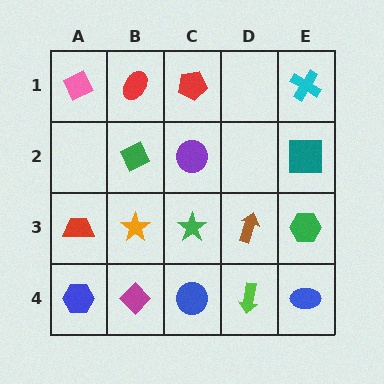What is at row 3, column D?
A brown arrow.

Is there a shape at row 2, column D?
No, that cell is empty.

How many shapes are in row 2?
3 shapes.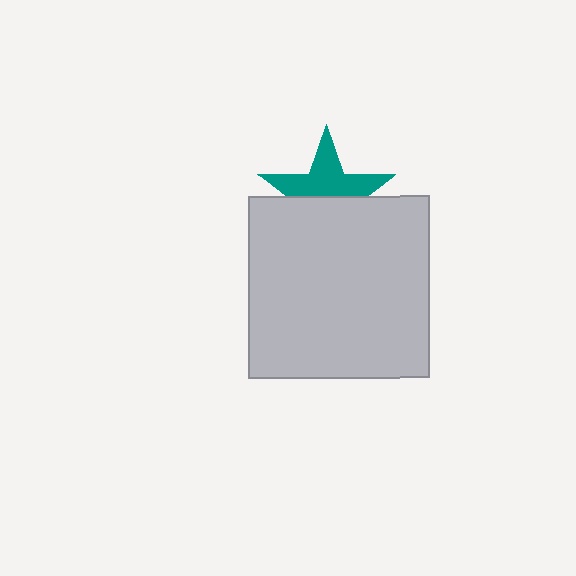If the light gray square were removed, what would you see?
You would see the complete teal star.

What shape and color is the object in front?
The object in front is a light gray square.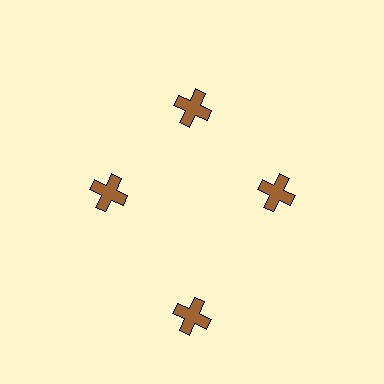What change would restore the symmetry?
The symmetry would be restored by moving it inward, back onto the ring so that all 4 crosses sit at equal angles and equal distance from the center.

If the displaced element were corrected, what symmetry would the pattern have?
It would have 4-fold rotational symmetry — the pattern would map onto itself every 90 degrees.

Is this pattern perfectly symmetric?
No. The 4 brown crosses are arranged in a ring, but one element near the 6 o'clock position is pushed outward from the center, breaking the 4-fold rotational symmetry.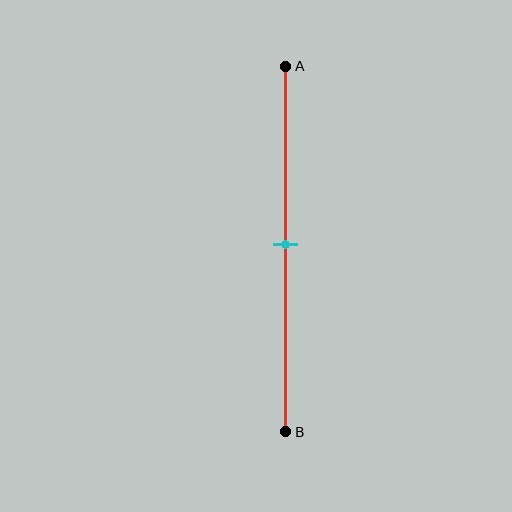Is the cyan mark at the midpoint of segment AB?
Yes, the mark is approximately at the midpoint.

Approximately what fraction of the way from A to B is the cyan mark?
The cyan mark is approximately 50% of the way from A to B.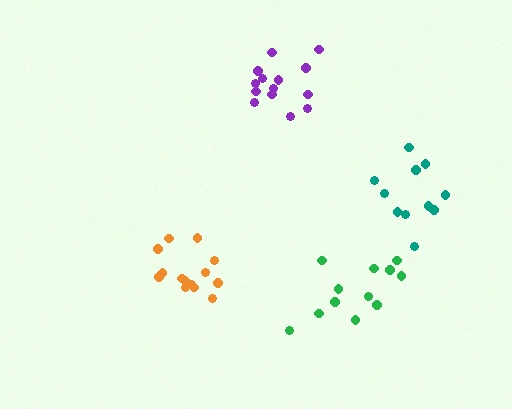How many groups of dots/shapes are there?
There are 4 groups.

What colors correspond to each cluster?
The clusters are colored: purple, orange, teal, green.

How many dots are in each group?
Group 1: 14 dots, Group 2: 14 dots, Group 3: 11 dots, Group 4: 12 dots (51 total).